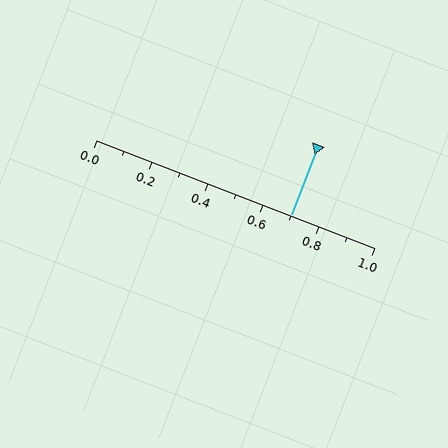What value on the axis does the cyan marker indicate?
The marker indicates approximately 0.7.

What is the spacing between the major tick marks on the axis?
The major ticks are spaced 0.2 apart.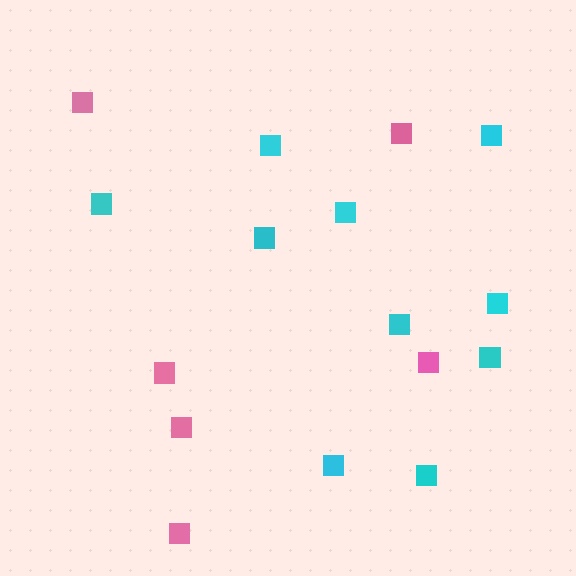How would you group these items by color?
There are 2 groups: one group of cyan squares (10) and one group of pink squares (6).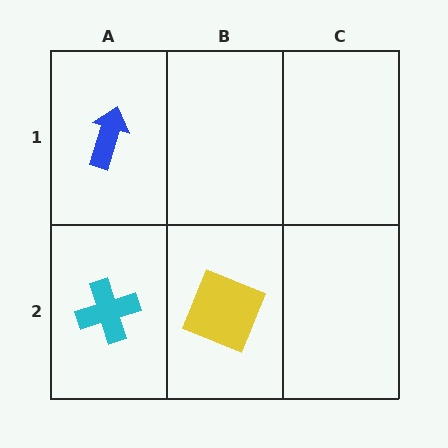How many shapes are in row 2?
2 shapes.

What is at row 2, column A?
A cyan cross.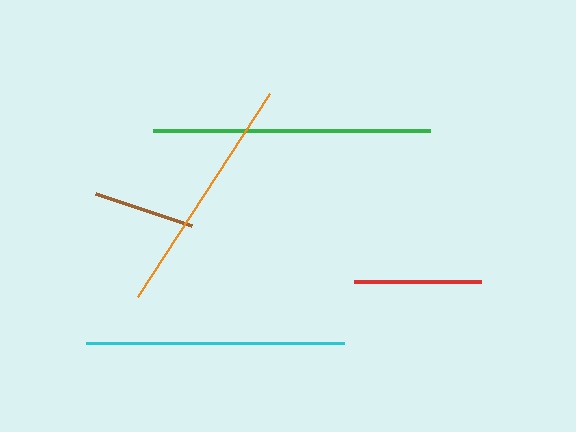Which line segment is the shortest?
The brown line is the shortest at approximately 101 pixels.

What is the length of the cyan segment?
The cyan segment is approximately 258 pixels long.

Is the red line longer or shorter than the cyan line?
The cyan line is longer than the red line.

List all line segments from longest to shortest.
From longest to shortest: green, cyan, orange, red, brown.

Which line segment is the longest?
The green line is the longest at approximately 277 pixels.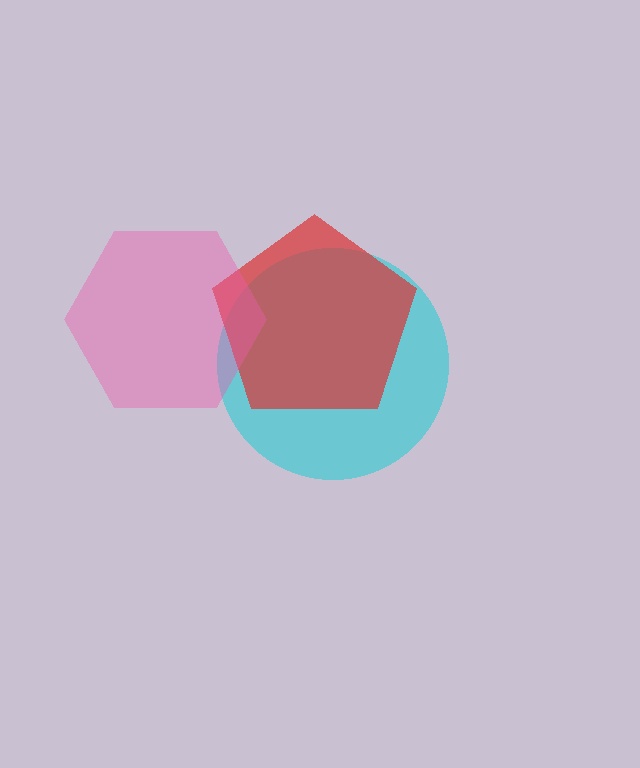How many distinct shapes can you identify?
There are 3 distinct shapes: a cyan circle, a red pentagon, a pink hexagon.